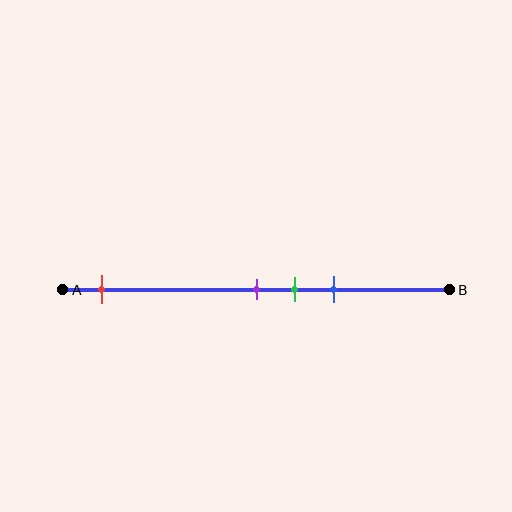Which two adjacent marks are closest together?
The purple and green marks are the closest adjacent pair.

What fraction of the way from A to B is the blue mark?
The blue mark is approximately 70% (0.7) of the way from A to B.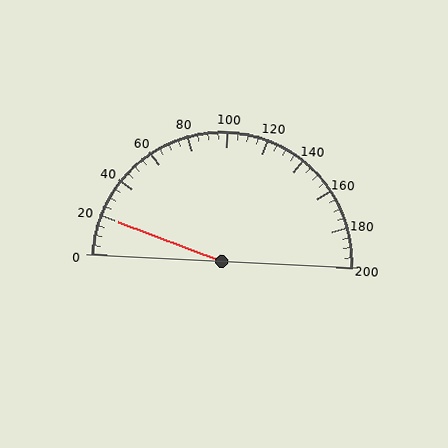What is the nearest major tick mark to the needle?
The nearest major tick mark is 20.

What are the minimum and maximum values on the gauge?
The gauge ranges from 0 to 200.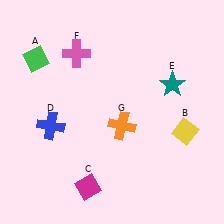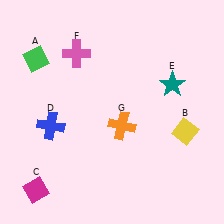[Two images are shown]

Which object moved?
The magenta diamond (C) moved left.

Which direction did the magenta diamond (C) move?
The magenta diamond (C) moved left.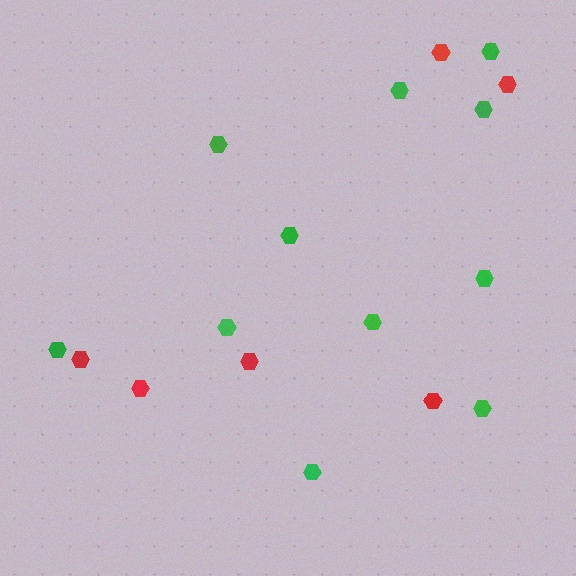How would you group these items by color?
There are 2 groups: one group of red hexagons (6) and one group of green hexagons (11).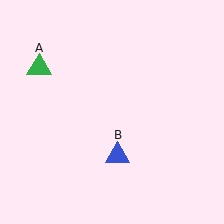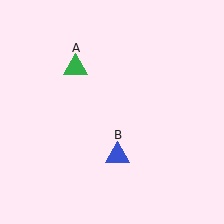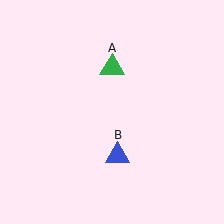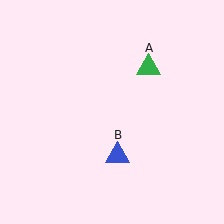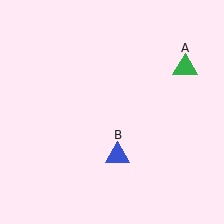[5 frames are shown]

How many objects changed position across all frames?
1 object changed position: green triangle (object A).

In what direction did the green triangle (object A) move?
The green triangle (object A) moved right.